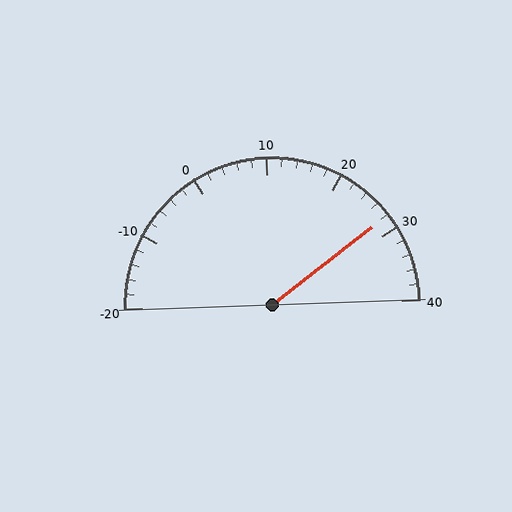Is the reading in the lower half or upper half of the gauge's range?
The reading is in the upper half of the range (-20 to 40).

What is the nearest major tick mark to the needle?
The nearest major tick mark is 30.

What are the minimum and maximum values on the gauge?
The gauge ranges from -20 to 40.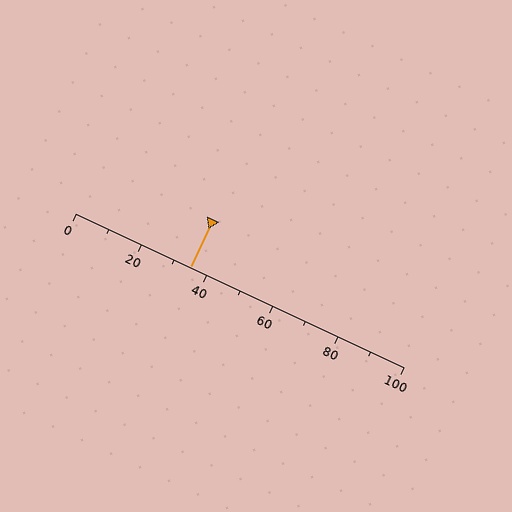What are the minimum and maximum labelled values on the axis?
The axis runs from 0 to 100.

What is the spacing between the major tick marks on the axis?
The major ticks are spaced 20 apart.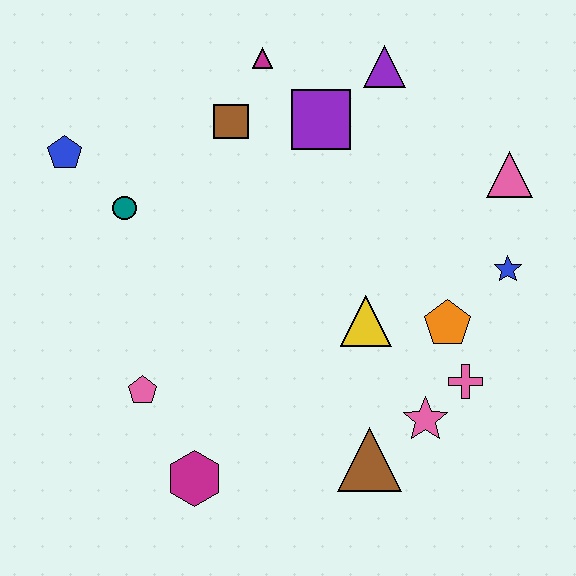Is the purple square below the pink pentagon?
No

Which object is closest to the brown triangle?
The pink star is closest to the brown triangle.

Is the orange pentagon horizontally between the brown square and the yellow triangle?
No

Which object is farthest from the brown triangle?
The blue pentagon is farthest from the brown triangle.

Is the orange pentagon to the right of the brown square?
Yes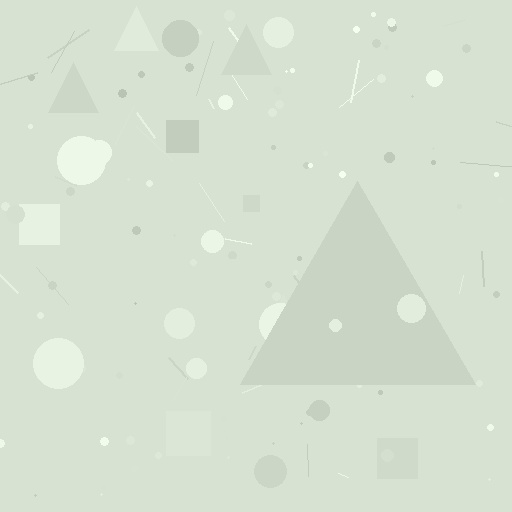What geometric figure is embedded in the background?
A triangle is embedded in the background.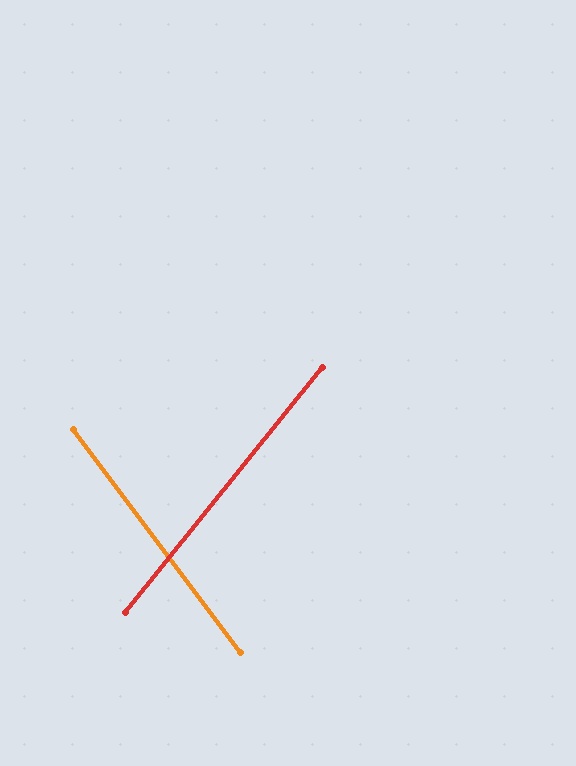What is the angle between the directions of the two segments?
Approximately 76 degrees.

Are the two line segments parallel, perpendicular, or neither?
Neither parallel nor perpendicular — they differ by about 76°.